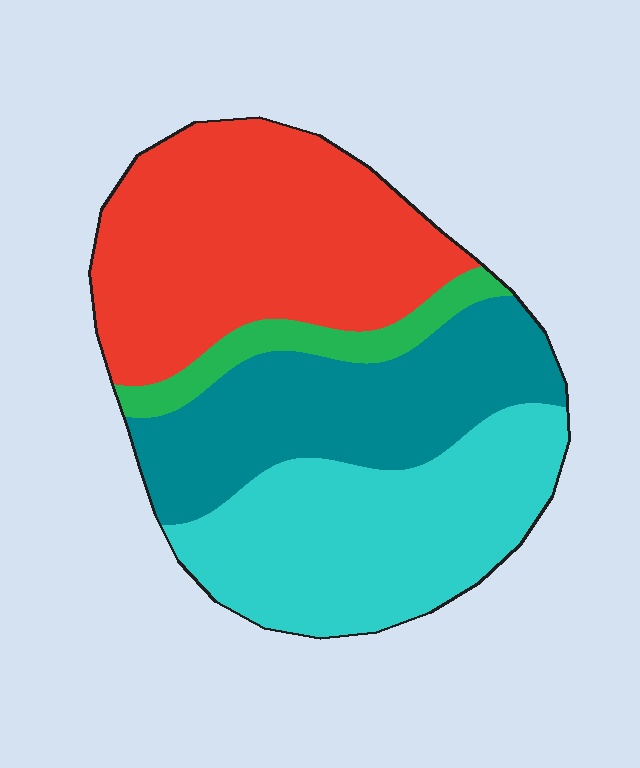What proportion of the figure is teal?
Teal takes up about one quarter (1/4) of the figure.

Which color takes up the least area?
Green, at roughly 5%.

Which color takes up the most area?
Red, at roughly 35%.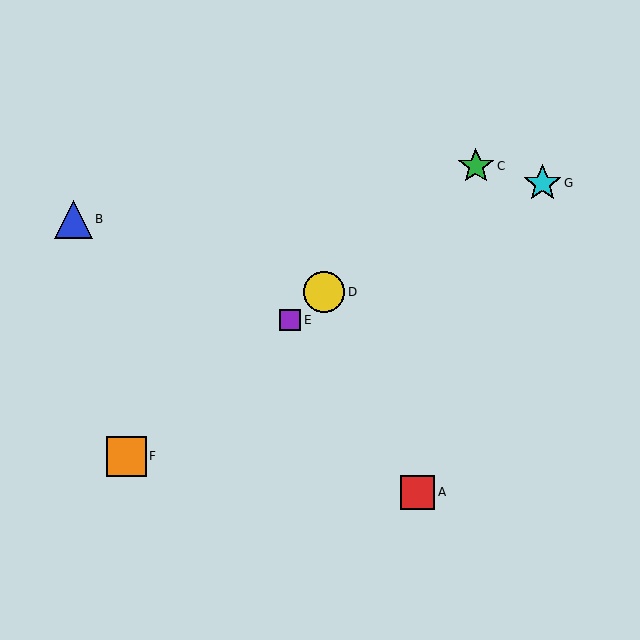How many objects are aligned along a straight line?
4 objects (C, D, E, F) are aligned along a straight line.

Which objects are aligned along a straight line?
Objects C, D, E, F are aligned along a straight line.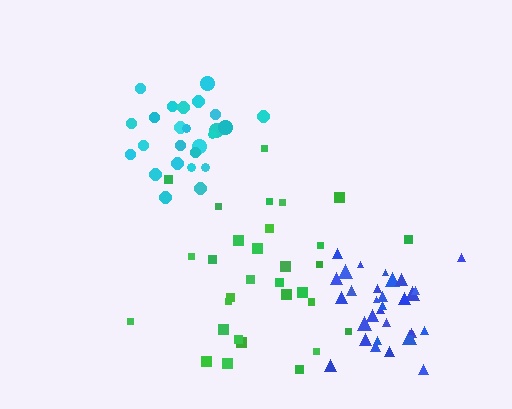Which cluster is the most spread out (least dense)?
Green.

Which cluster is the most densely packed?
Blue.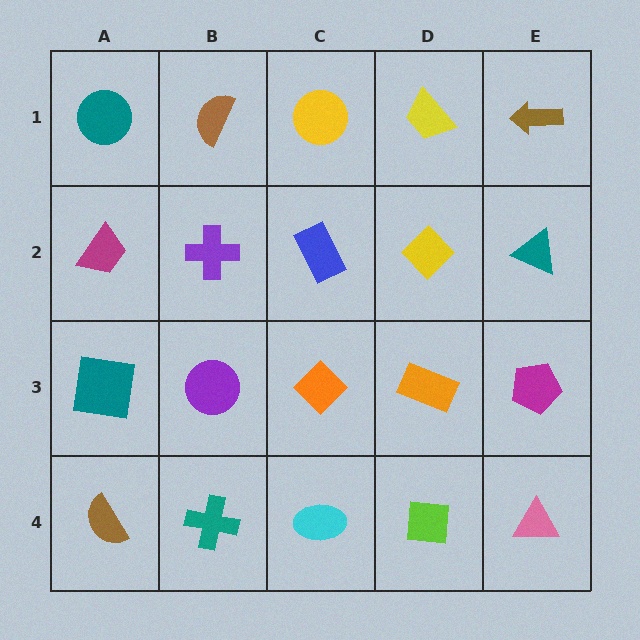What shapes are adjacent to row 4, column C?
An orange diamond (row 3, column C), a teal cross (row 4, column B), a lime square (row 4, column D).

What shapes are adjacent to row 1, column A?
A magenta trapezoid (row 2, column A), a brown semicircle (row 1, column B).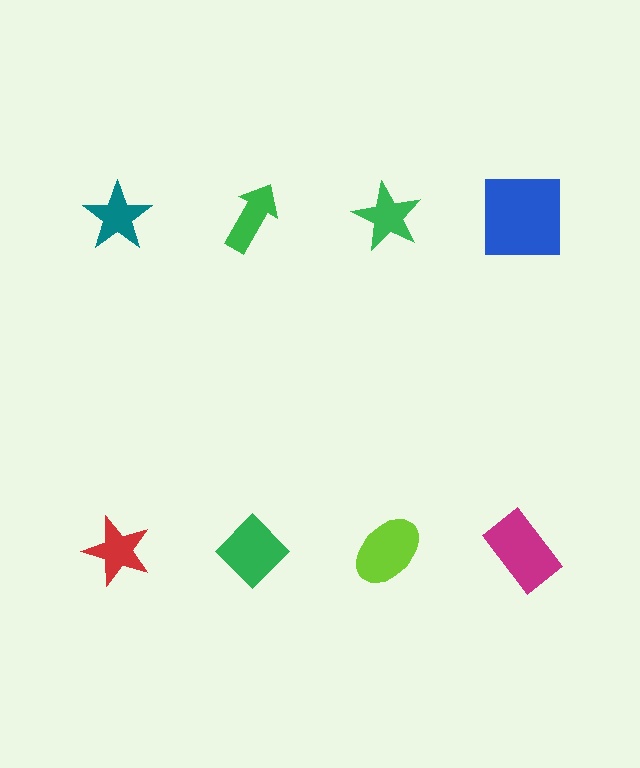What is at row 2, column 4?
A magenta rectangle.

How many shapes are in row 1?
4 shapes.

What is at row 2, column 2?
A green diamond.